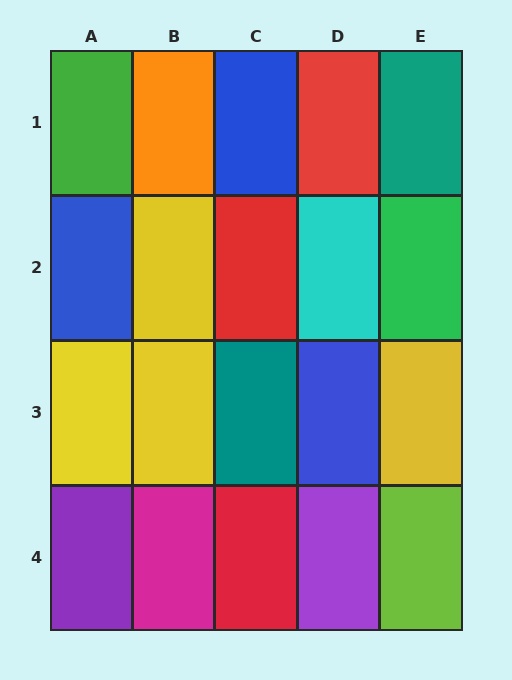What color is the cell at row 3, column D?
Blue.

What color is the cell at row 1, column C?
Blue.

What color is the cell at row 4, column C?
Red.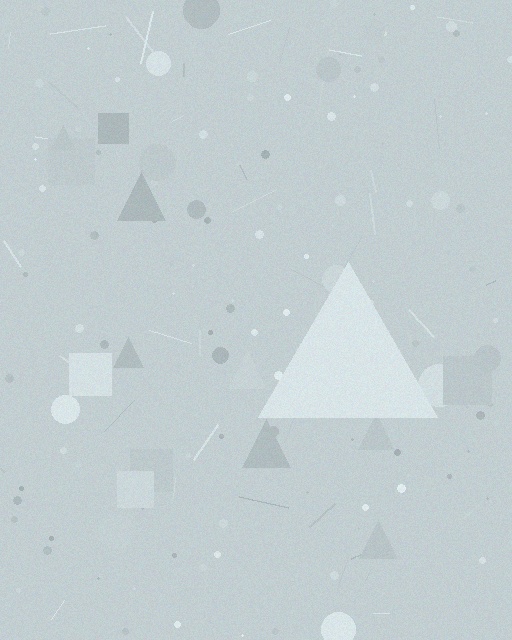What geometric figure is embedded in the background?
A triangle is embedded in the background.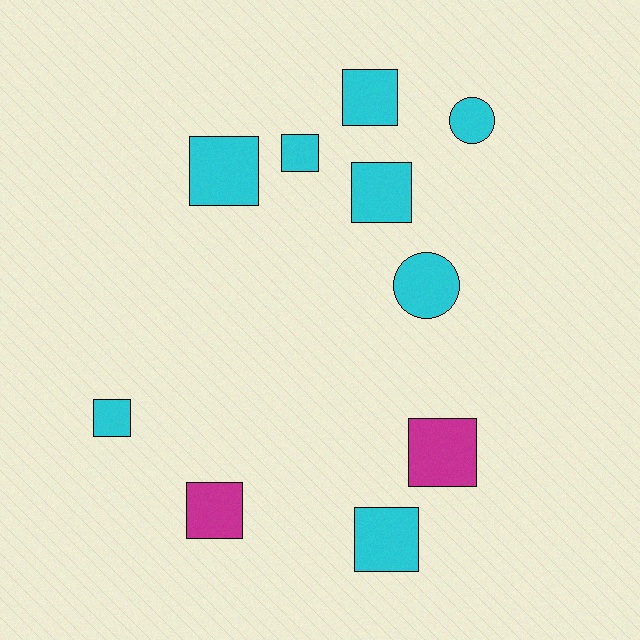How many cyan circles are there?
There are 2 cyan circles.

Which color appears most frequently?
Cyan, with 8 objects.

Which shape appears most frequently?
Square, with 8 objects.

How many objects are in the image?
There are 10 objects.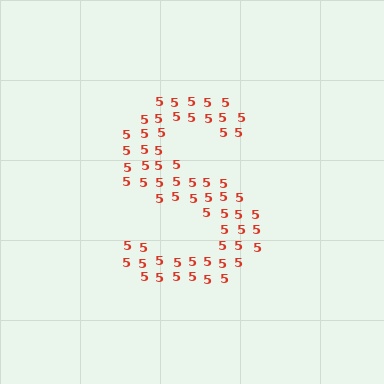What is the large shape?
The large shape is the letter S.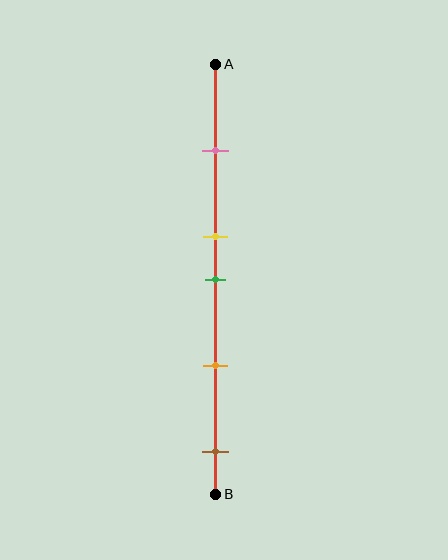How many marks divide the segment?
There are 5 marks dividing the segment.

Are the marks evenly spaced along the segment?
No, the marks are not evenly spaced.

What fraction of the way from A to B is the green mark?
The green mark is approximately 50% (0.5) of the way from A to B.